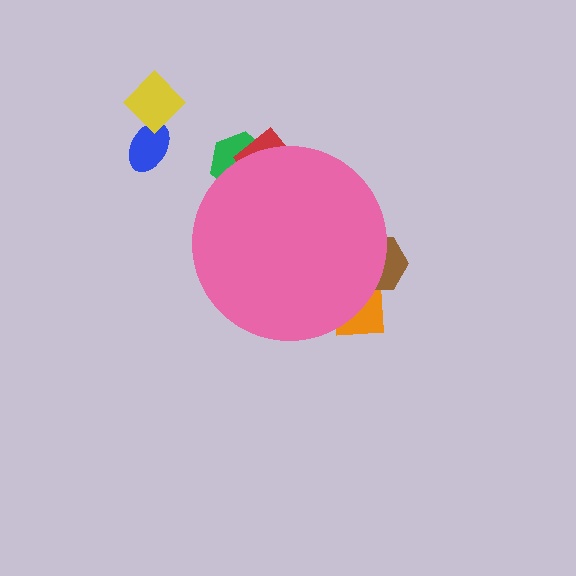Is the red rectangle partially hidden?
Yes, the red rectangle is partially hidden behind the pink circle.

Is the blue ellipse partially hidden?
No, the blue ellipse is fully visible.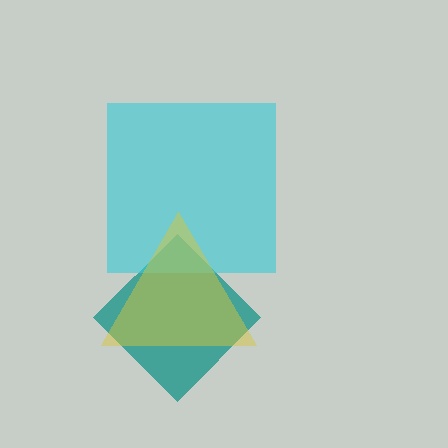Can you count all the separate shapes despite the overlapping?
Yes, there are 3 separate shapes.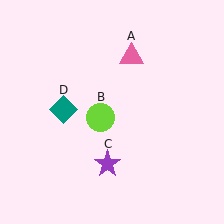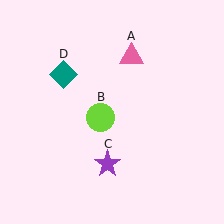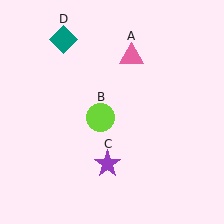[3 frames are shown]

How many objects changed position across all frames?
1 object changed position: teal diamond (object D).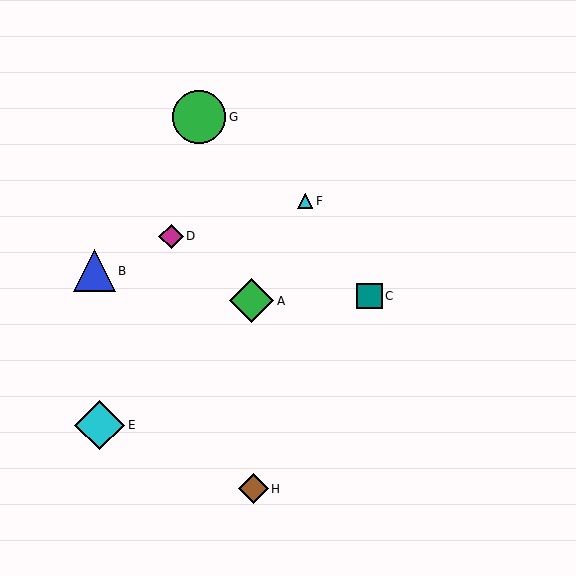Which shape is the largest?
The green circle (labeled G) is the largest.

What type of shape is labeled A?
Shape A is a green diamond.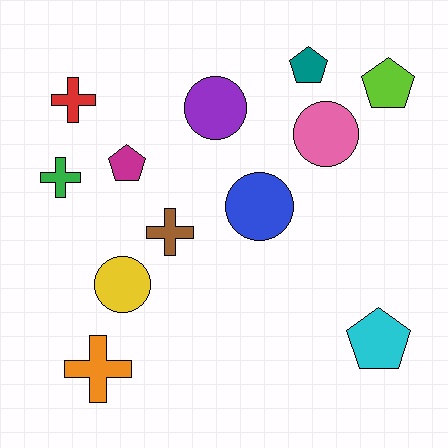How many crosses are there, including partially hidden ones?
There are 4 crosses.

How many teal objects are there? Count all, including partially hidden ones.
There is 1 teal object.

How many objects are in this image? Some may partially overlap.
There are 12 objects.